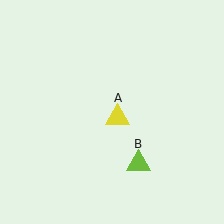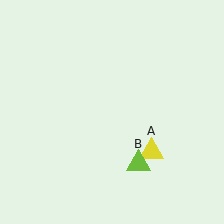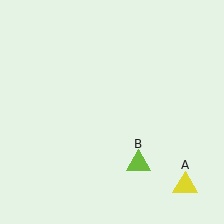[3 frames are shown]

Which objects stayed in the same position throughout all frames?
Lime triangle (object B) remained stationary.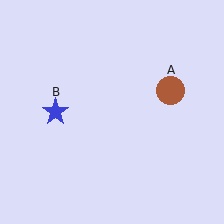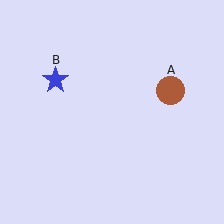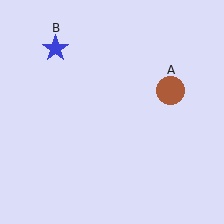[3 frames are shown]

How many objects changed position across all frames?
1 object changed position: blue star (object B).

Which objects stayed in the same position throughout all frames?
Brown circle (object A) remained stationary.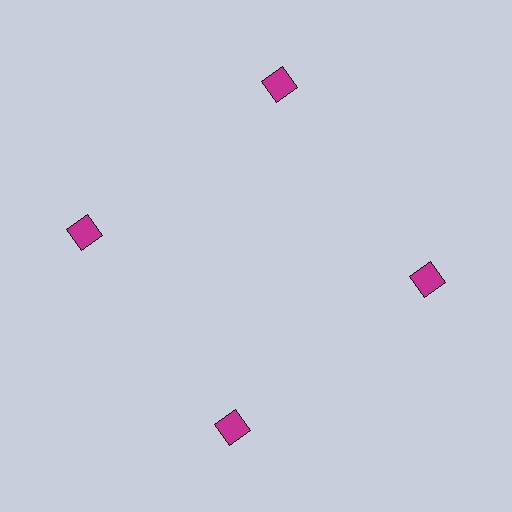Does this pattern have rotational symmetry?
Yes, this pattern has 4-fold rotational symmetry. It looks the same after rotating 90 degrees around the center.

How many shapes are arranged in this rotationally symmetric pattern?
There are 4 shapes, arranged in 4 groups of 1.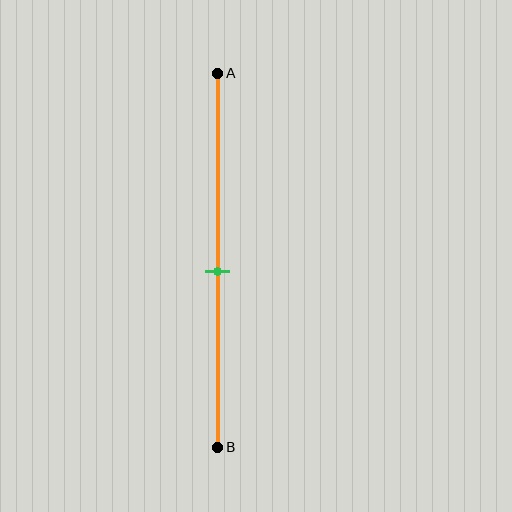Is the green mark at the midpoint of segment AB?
No, the mark is at about 55% from A, not at the 50% midpoint.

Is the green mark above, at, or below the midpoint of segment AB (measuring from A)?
The green mark is below the midpoint of segment AB.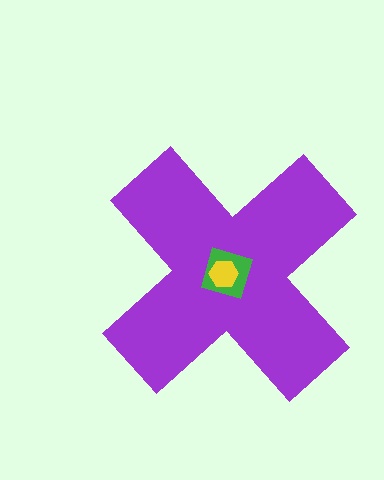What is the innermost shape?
The yellow hexagon.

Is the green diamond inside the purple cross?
Yes.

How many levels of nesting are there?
3.